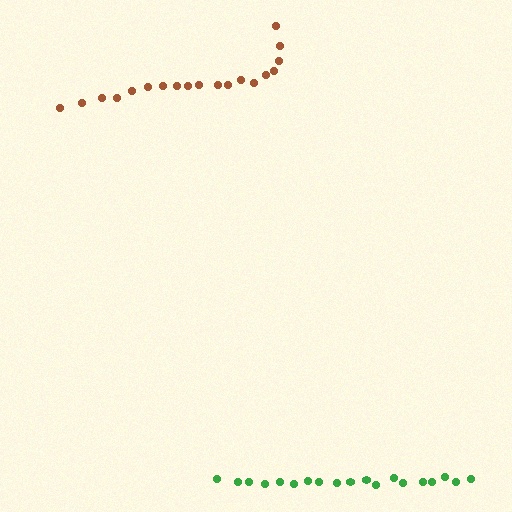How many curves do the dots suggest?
There are 2 distinct paths.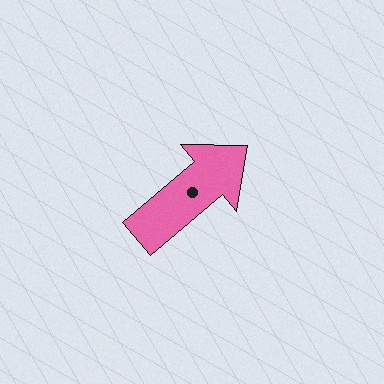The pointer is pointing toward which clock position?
Roughly 2 o'clock.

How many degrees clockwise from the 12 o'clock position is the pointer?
Approximately 50 degrees.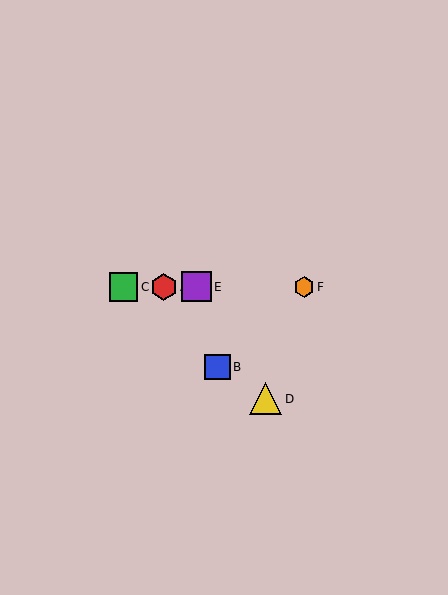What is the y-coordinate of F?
Object F is at y≈287.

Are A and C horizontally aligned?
Yes, both are at y≈287.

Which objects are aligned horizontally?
Objects A, C, E, F are aligned horizontally.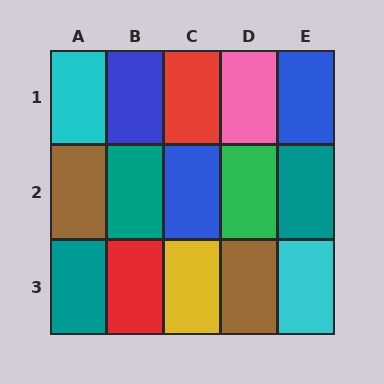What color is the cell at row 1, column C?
Red.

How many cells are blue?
3 cells are blue.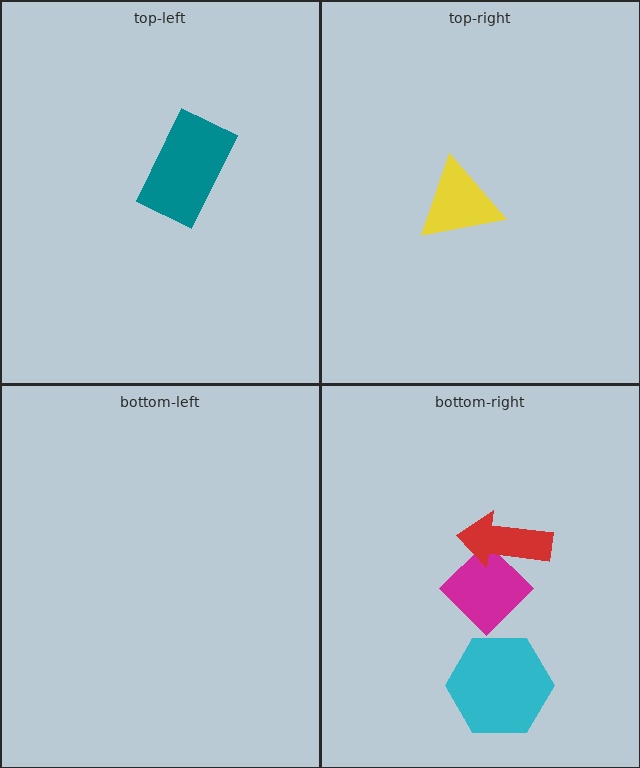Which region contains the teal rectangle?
The top-left region.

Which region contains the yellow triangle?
The top-right region.